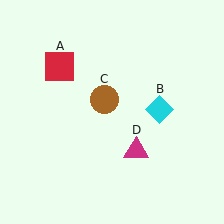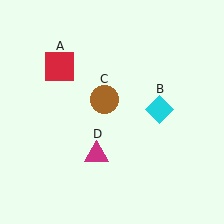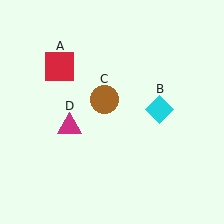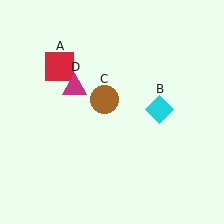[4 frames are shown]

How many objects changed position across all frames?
1 object changed position: magenta triangle (object D).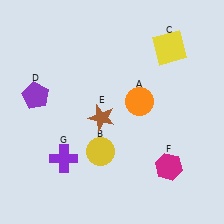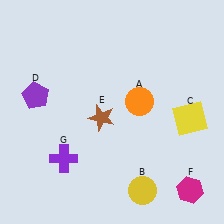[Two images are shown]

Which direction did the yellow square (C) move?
The yellow square (C) moved down.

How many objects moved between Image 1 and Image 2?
3 objects moved between the two images.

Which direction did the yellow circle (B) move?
The yellow circle (B) moved right.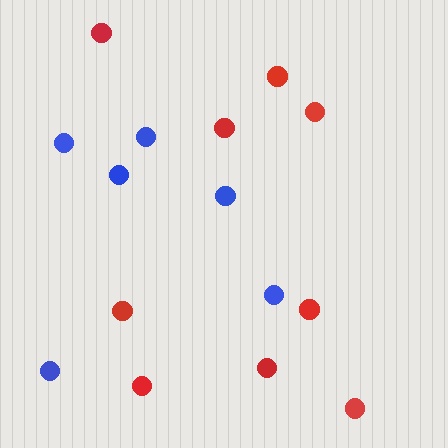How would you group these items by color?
There are 2 groups: one group of blue circles (6) and one group of red circles (9).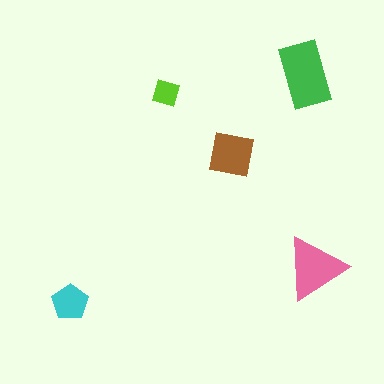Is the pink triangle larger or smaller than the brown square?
Larger.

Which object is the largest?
The green rectangle.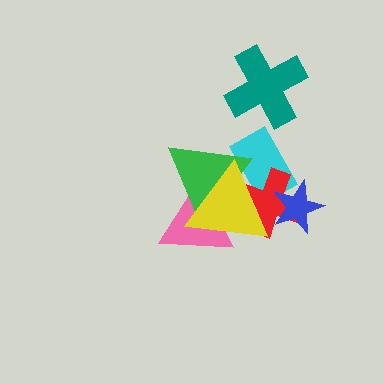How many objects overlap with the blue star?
3 objects overlap with the blue star.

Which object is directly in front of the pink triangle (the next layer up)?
The green triangle is directly in front of the pink triangle.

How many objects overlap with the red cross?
4 objects overlap with the red cross.